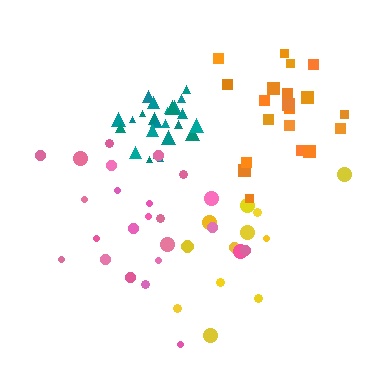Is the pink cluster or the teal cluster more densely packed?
Teal.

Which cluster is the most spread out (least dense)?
Pink.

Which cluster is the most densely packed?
Teal.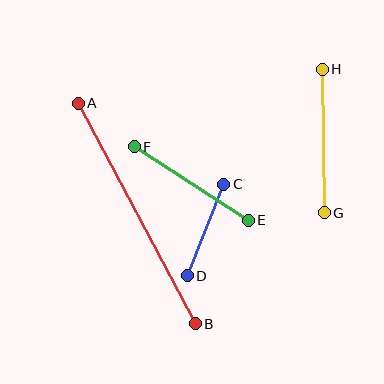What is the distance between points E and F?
The distance is approximately 135 pixels.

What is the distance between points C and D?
The distance is approximately 99 pixels.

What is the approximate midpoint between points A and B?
The midpoint is at approximately (137, 214) pixels.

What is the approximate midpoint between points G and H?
The midpoint is at approximately (323, 141) pixels.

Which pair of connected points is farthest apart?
Points A and B are farthest apart.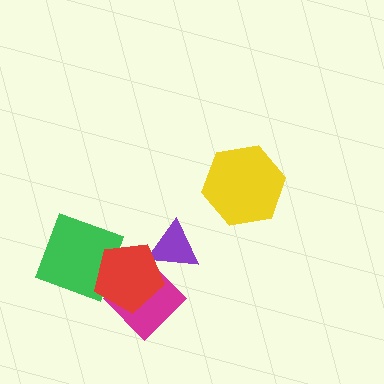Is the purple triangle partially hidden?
Yes, it is partially covered by another shape.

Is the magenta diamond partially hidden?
Yes, it is partially covered by another shape.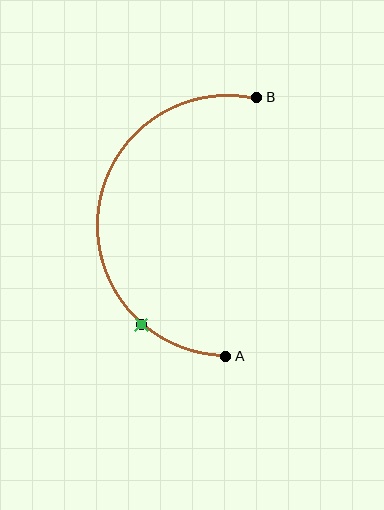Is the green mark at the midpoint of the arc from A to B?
No. The green mark lies on the arc but is closer to endpoint A. The arc midpoint would be at the point on the curve equidistant along the arc from both A and B.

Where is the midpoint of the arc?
The arc midpoint is the point on the curve farthest from the straight line joining A and B. It sits to the left of that line.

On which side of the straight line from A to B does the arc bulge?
The arc bulges to the left of the straight line connecting A and B.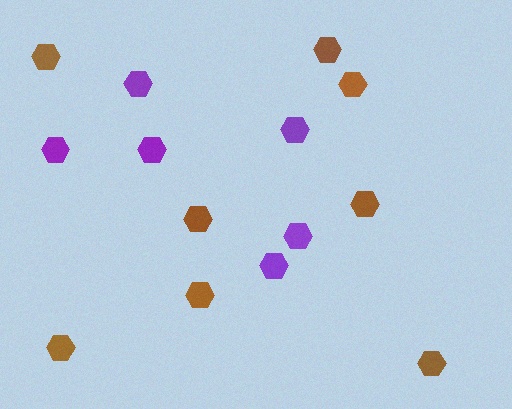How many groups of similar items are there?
There are 2 groups: one group of brown hexagons (8) and one group of purple hexagons (6).